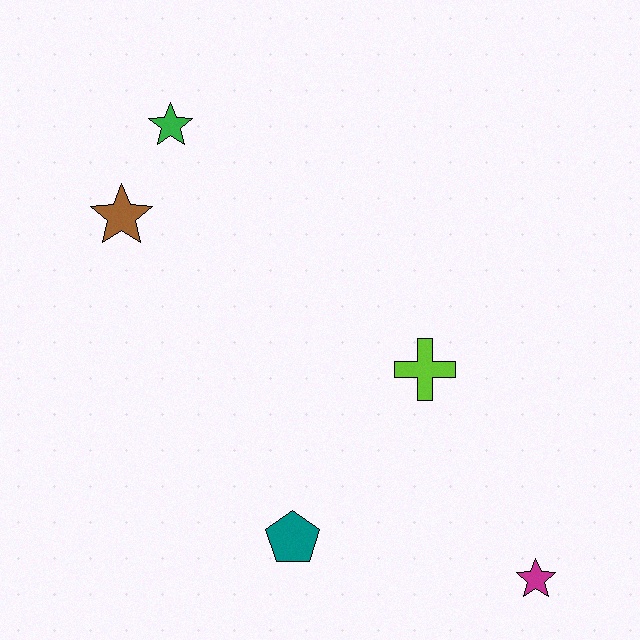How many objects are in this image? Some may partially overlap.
There are 5 objects.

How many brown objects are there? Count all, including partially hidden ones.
There is 1 brown object.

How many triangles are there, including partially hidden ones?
There are no triangles.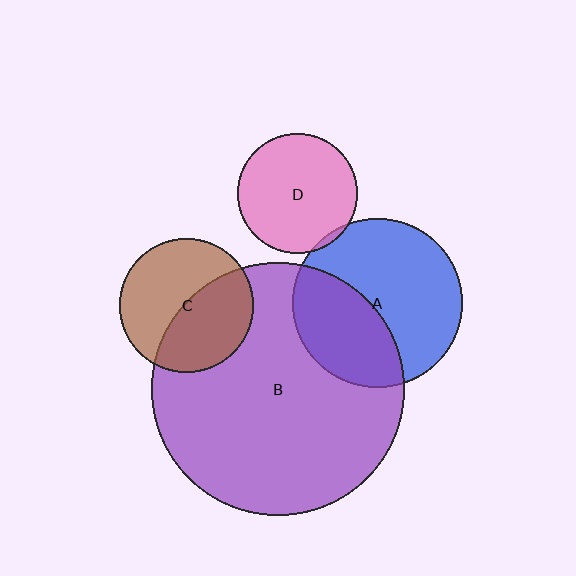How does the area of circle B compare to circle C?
Approximately 3.6 times.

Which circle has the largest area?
Circle B (purple).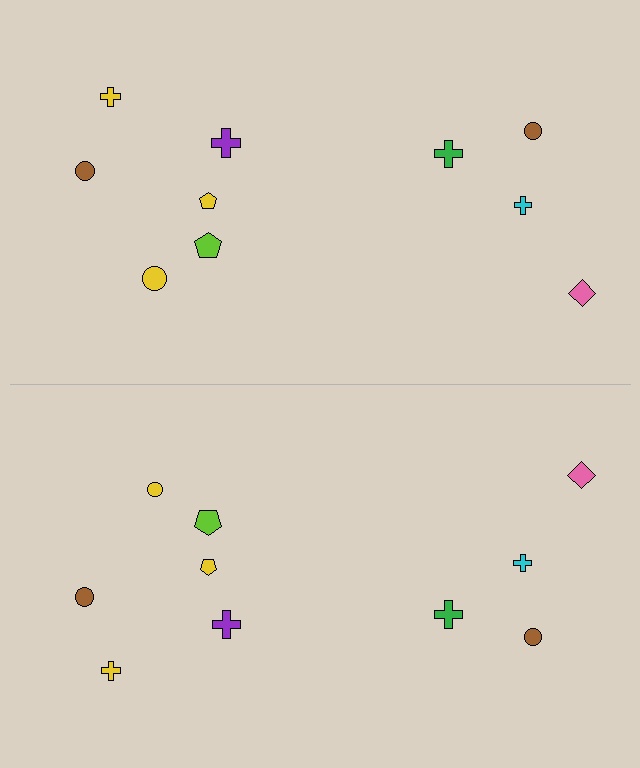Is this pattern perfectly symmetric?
No, the pattern is not perfectly symmetric. The yellow circle on the bottom side has a different size than its mirror counterpart.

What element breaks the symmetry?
The yellow circle on the bottom side has a different size than its mirror counterpart.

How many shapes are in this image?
There are 20 shapes in this image.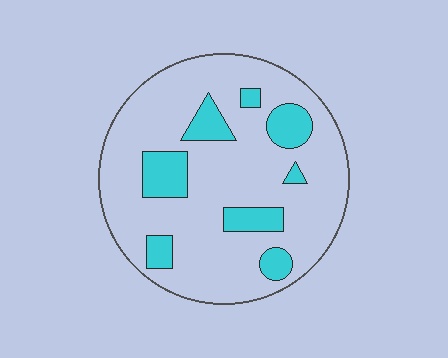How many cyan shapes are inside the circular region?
8.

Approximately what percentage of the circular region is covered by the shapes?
Approximately 20%.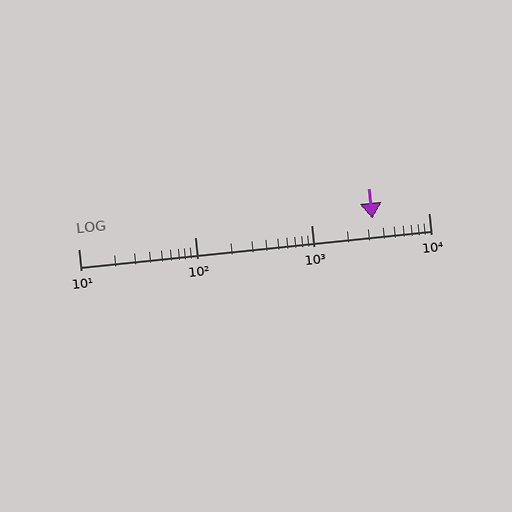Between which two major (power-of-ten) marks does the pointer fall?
The pointer is between 1000 and 10000.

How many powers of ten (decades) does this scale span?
The scale spans 3 decades, from 10 to 10000.